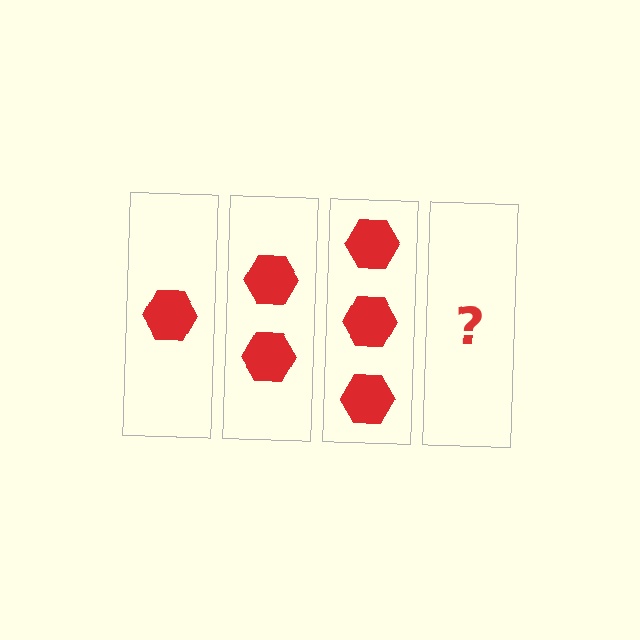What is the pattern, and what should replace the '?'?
The pattern is that each step adds one more hexagon. The '?' should be 4 hexagons.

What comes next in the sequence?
The next element should be 4 hexagons.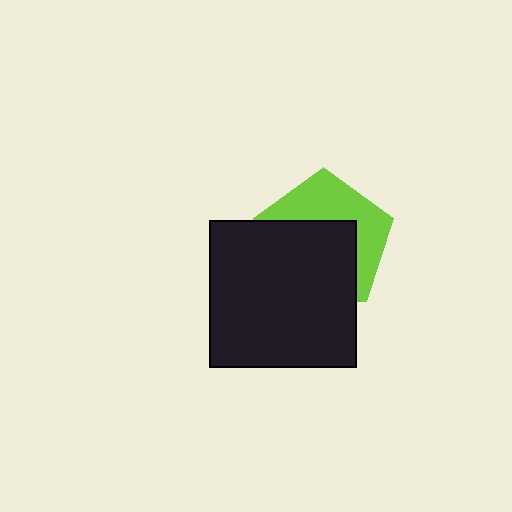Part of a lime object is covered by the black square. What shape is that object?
It is a pentagon.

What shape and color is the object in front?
The object in front is a black square.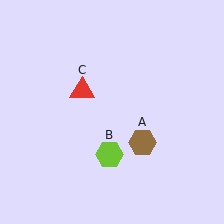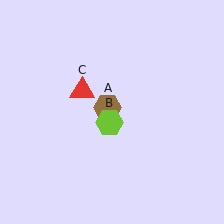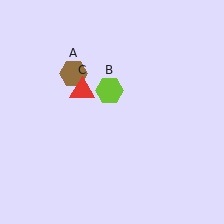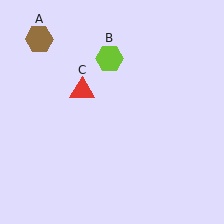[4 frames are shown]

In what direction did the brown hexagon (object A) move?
The brown hexagon (object A) moved up and to the left.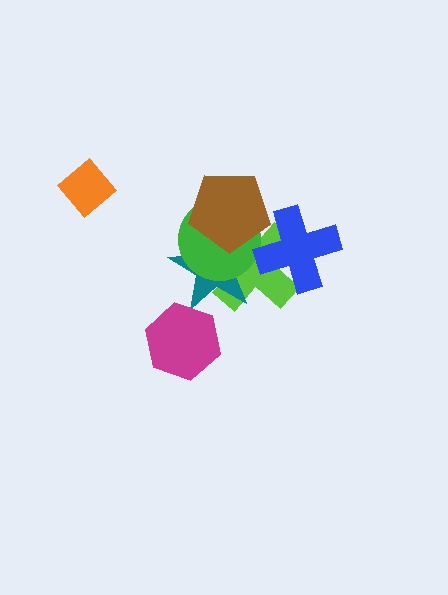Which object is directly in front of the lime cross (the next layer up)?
The teal star is directly in front of the lime cross.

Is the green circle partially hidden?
Yes, it is partially covered by another shape.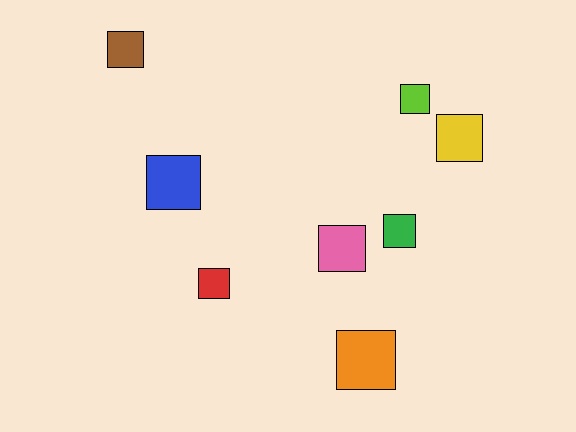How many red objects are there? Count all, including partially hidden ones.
There is 1 red object.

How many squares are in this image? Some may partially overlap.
There are 8 squares.